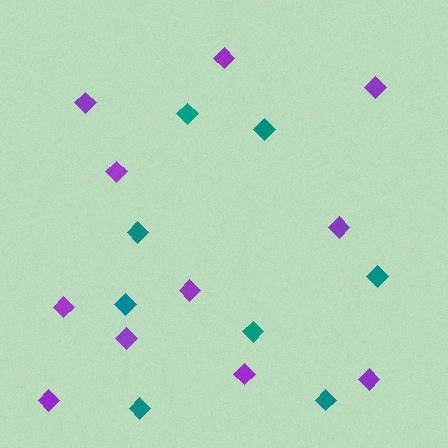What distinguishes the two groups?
There are 2 groups: one group of teal diamonds (8) and one group of purple diamonds (11).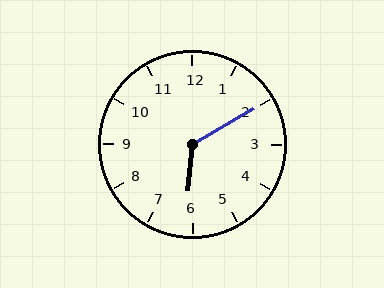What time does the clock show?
6:10.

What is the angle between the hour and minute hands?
Approximately 125 degrees.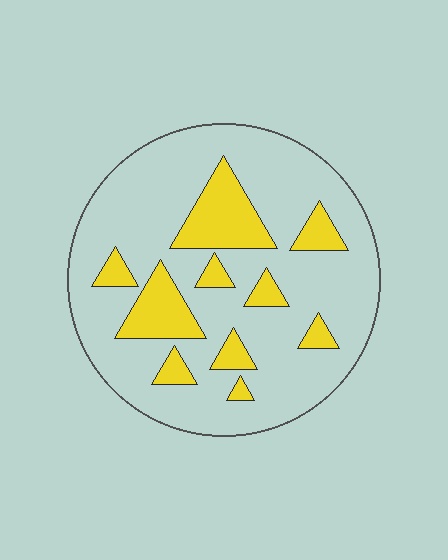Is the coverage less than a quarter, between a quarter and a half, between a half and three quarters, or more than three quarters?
Less than a quarter.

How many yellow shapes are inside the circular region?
10.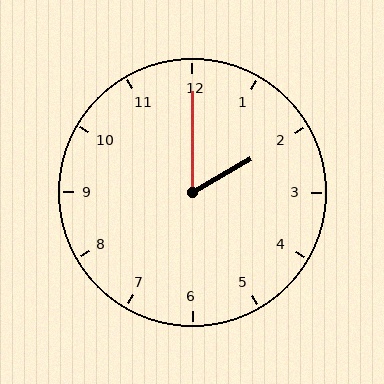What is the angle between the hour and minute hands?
Approximately 60 degrees.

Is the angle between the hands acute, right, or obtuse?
It is acute.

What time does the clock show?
2:00.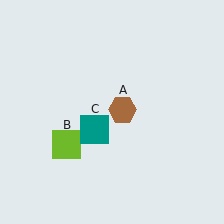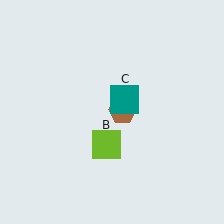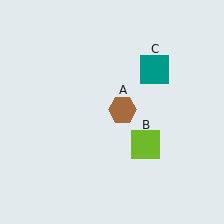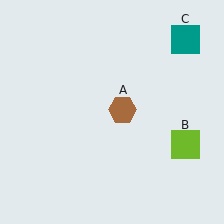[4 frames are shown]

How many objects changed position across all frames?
2 objects changed position: lime square (object B), teal square (object C).